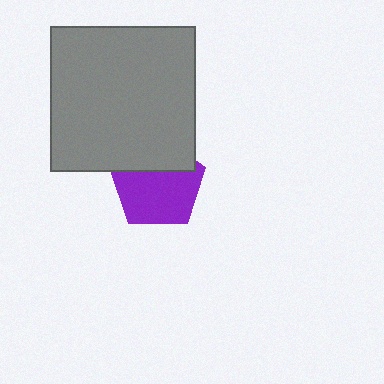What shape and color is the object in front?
The object in front is a gray square.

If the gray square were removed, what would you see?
You would see the complete purple pentagon.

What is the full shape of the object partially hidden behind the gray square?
The partially hidden object is a purple pentagon.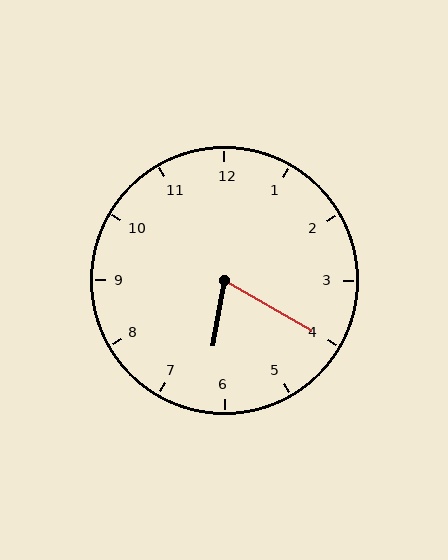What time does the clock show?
6:20.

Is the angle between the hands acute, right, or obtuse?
It is acute.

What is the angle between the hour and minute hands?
Approximately 70 degrees.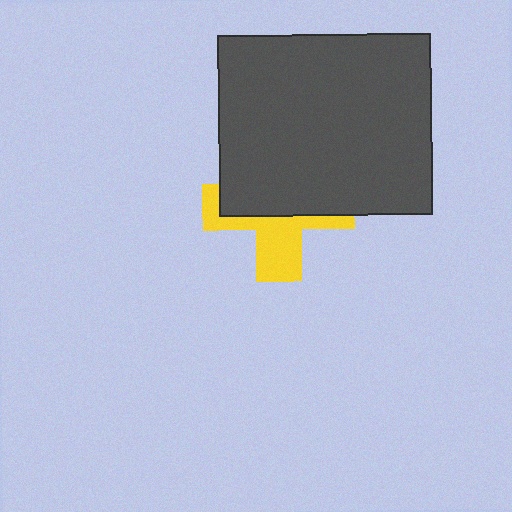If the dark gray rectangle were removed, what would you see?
You would see the complete yellow cross.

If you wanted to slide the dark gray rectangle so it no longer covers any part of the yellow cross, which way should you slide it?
Slide it up — that is the most direct way to separate the two shapes.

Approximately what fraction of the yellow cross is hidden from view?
Roughly 60% of the yellow cross is hidden behind the dark gray rectangle.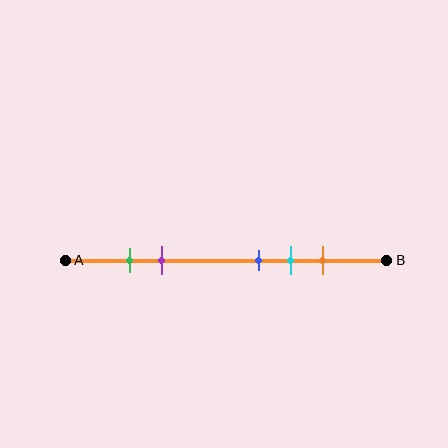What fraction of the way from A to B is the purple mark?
The purple mark is approximately 30% (0.3) of the way from A to B.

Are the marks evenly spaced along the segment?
No, the marks are not evenly spaced.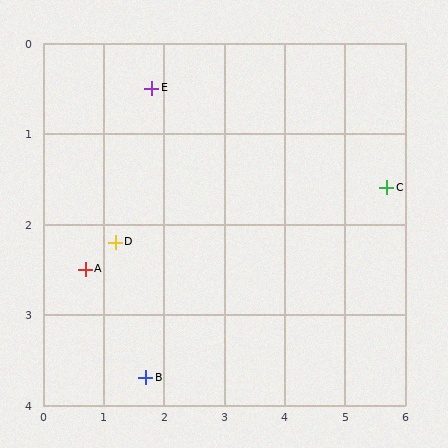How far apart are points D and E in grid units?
Points D and E are about 1.8 grid units apart.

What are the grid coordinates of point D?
Point D is at approximately (1.2, 2.2).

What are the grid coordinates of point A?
Point A is at approximately (0.7, 2.5).